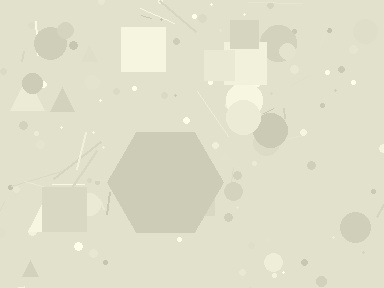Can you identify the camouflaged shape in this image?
The camouflaged shape is a hexagon.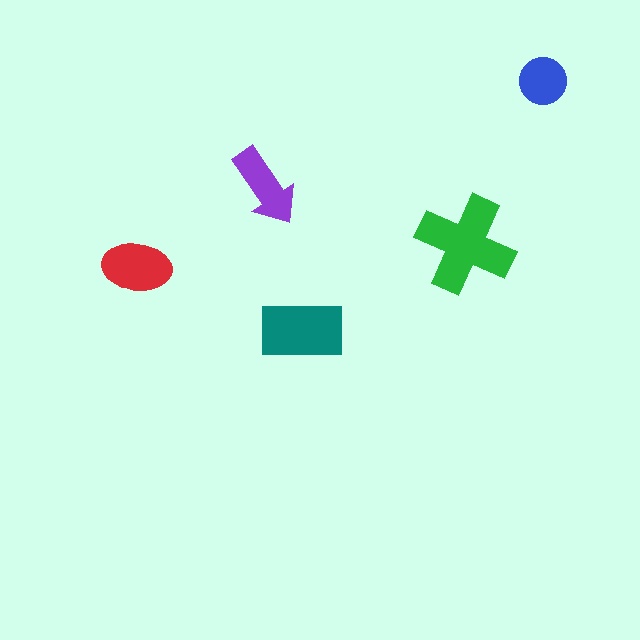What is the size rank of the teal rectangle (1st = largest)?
2nd.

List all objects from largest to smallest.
The green cross, the teal rectangle, the red ellipse, the purple arrow, the blue circle.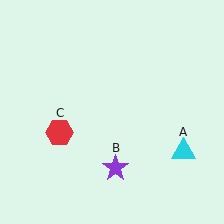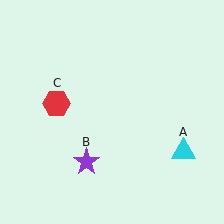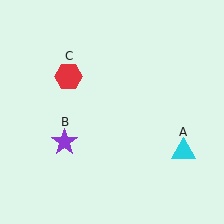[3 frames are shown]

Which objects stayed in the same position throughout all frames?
Cyan triangle (object A) remained stationary.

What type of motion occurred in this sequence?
The purple star (object B), red hexagon (object C) rotated clockwise around the center of the scene.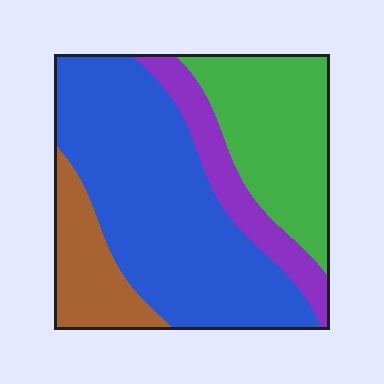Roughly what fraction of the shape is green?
Green covers 25% of the shape.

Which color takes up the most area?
Blue, at roughly 50%.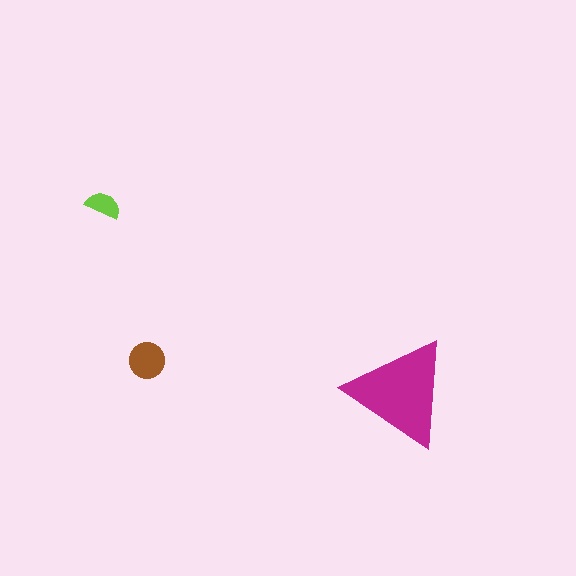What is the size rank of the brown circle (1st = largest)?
2nd.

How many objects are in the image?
There are 3 objects in the image.